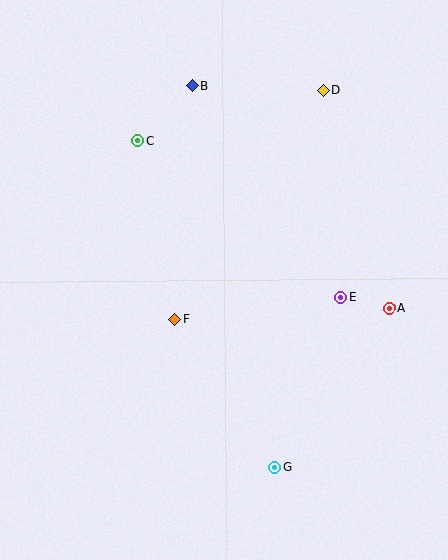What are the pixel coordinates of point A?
Point A is at (390, 308).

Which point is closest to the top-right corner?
Point D is closest to the top-right corner.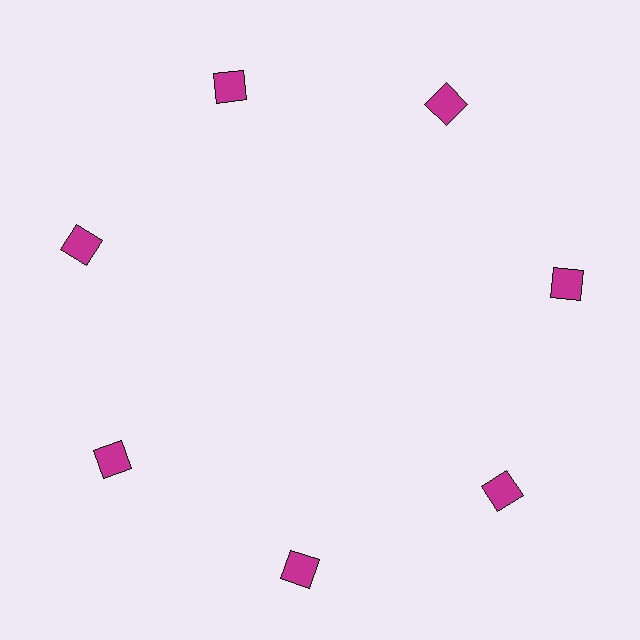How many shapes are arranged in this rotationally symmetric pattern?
There are 7 shapes, arranged in 7 groups of 1.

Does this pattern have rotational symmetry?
Yes, this pattern has 7-fold rotational symmetry. It looks the same after rotating 51 degrees around the center.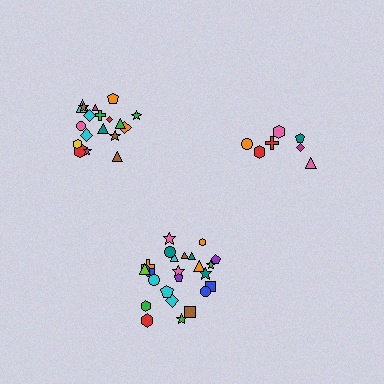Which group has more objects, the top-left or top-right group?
The top-left group.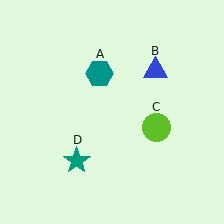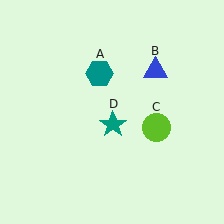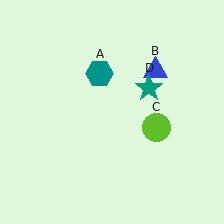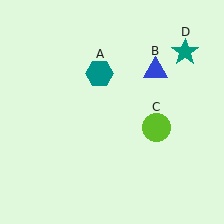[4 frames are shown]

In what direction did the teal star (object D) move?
The teal star (object D) moved up and to the right.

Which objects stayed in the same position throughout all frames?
Teal hexagon (object A) and blue triangle (object B) and lime circle (object C) remained stationary.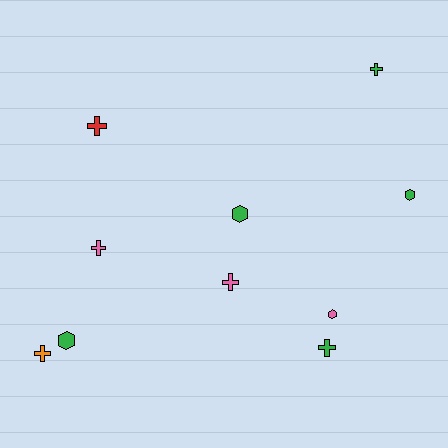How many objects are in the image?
There are 10 objects.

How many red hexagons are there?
There are no red hexagons.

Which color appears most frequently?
Green, with 5 objects.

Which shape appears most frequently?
Cross, with 6 objects.